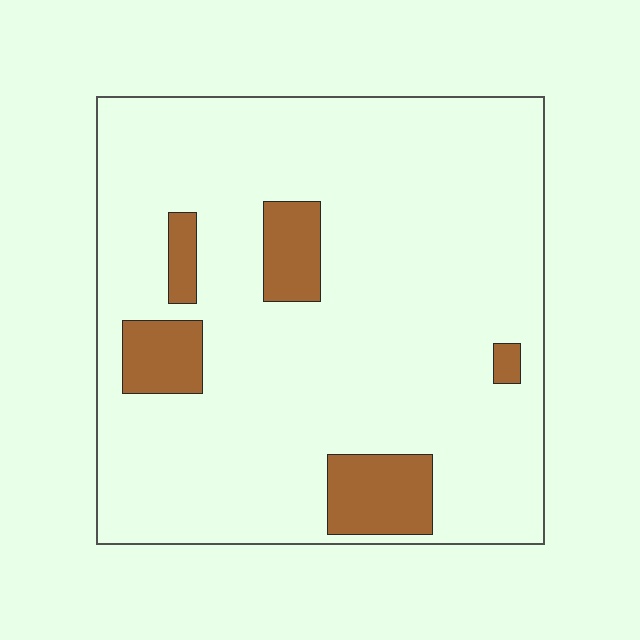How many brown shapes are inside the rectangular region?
5.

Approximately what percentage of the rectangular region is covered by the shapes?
Approximately 10%.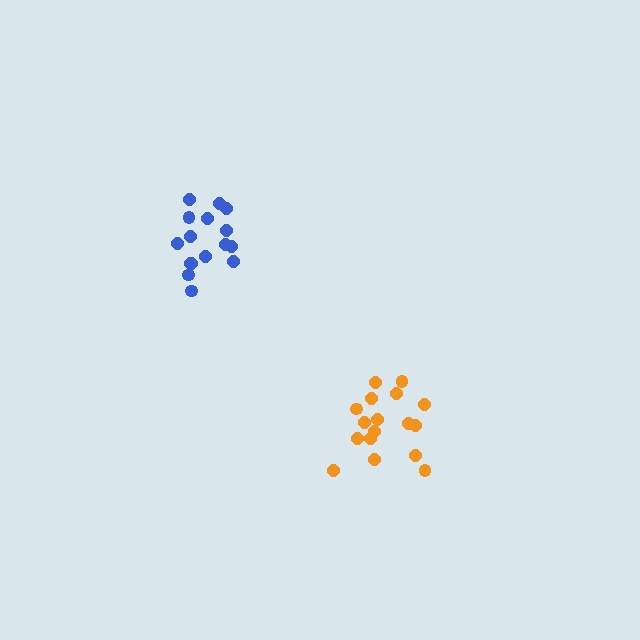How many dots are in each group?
Group 1: 17 dots, Group 2: 16 dots (33 total).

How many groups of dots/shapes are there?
There are 2 groups.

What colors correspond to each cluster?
The clusters are colored: orange, blue.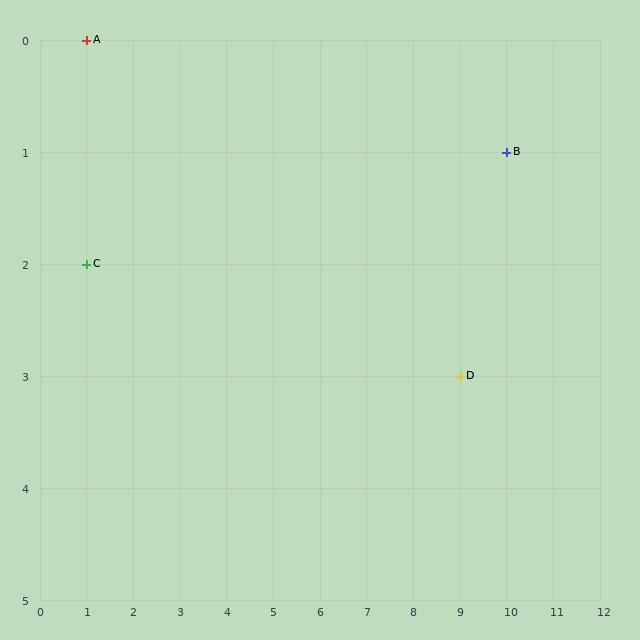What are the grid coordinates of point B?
Point B is at grid coordinates (10, 1).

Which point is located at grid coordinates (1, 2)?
Point C is at (1, 2).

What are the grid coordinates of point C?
Point C is at grid coordinates (1, 2).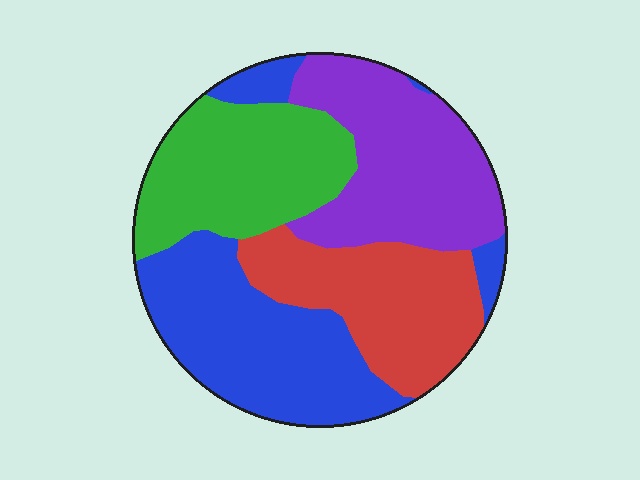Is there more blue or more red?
Blue.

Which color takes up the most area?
Blue, at roughly 30%.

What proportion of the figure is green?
Green takes up about one fifth (1/5) of the figure.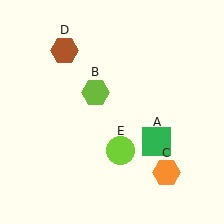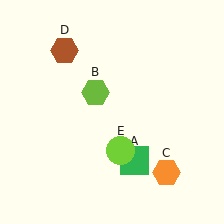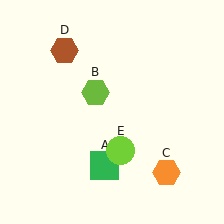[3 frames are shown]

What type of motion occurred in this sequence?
The green square (object A) rotated clockwise around the center of the scene.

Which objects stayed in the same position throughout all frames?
Lime hexagon (object B) and orange hexagon (object C) and brown hexagon (object D) and lime circle (object E) remained stationary.